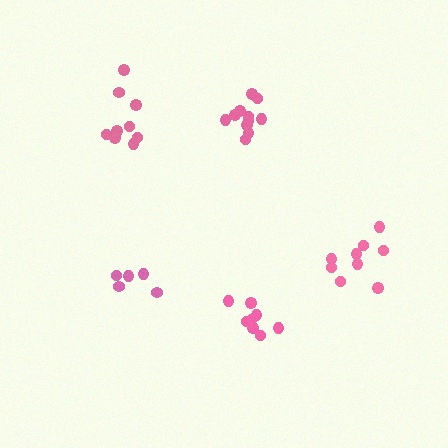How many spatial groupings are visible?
There are 5 spatial groupings.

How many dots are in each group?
Group 1: 11 dots, Group 2: 9 dots, Group 3: 9 dots, Group 4: 5 dots, Group 5: 8 dots (42 total).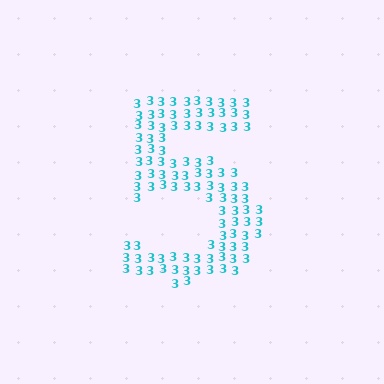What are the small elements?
The small elements are digit 3's.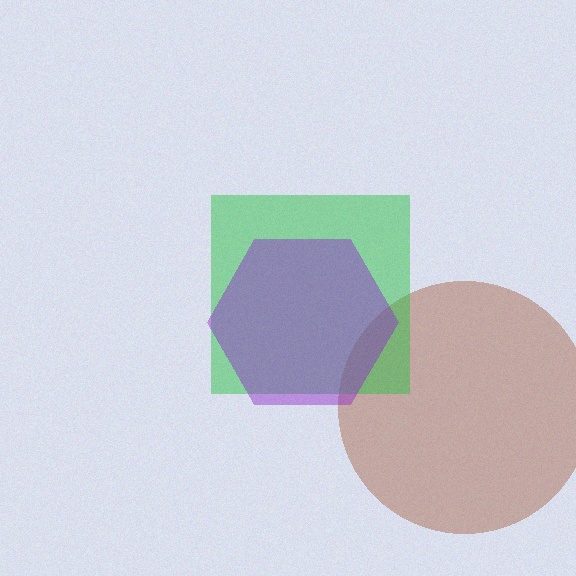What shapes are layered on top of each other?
The layered shapes are: a brown circle, a green square, a purple hexagon.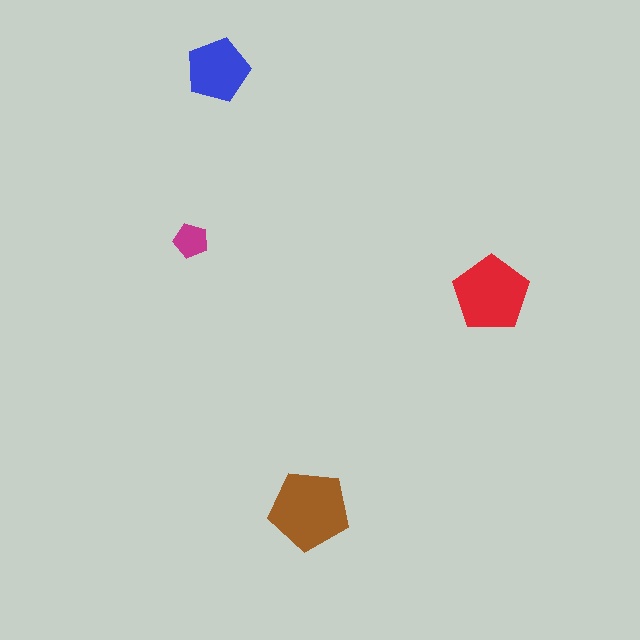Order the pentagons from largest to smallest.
the brown one, the red one, the blue one, the magenta one.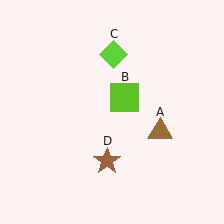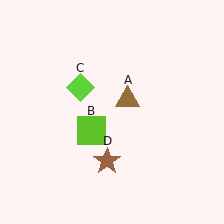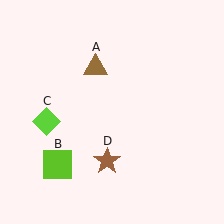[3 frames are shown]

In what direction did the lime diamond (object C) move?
The lime diamond (object C) moved down and to the left.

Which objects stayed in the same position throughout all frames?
Brown star (object D) remained stationary.